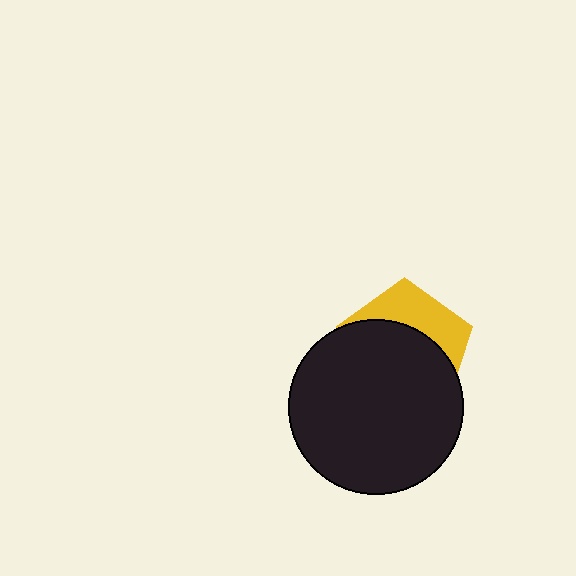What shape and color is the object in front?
The object in front is a black circle.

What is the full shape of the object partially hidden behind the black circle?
The partially hidden object is a yellow pentagon.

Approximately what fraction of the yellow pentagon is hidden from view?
Roughly 66% of the yellow pentagon is hidden behind the black circle.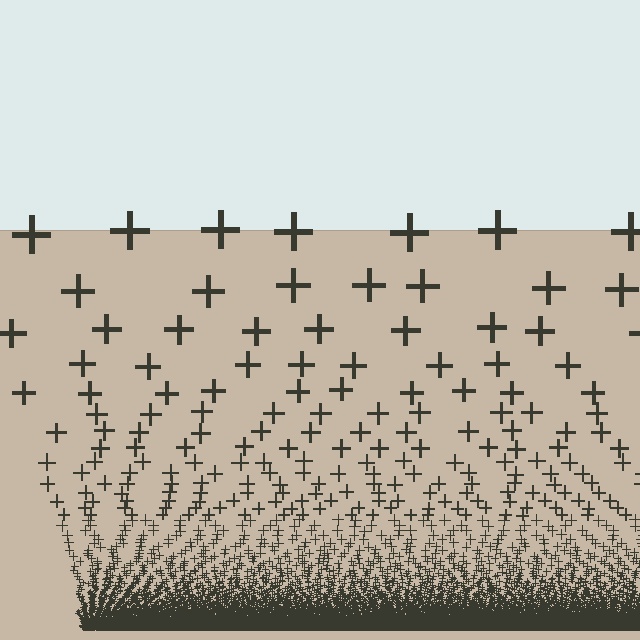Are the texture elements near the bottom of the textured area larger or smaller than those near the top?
Smaller. The gradient is inverted — elements near the bottom are smaller and denser.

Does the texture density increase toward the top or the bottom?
Density increases toward the bottom.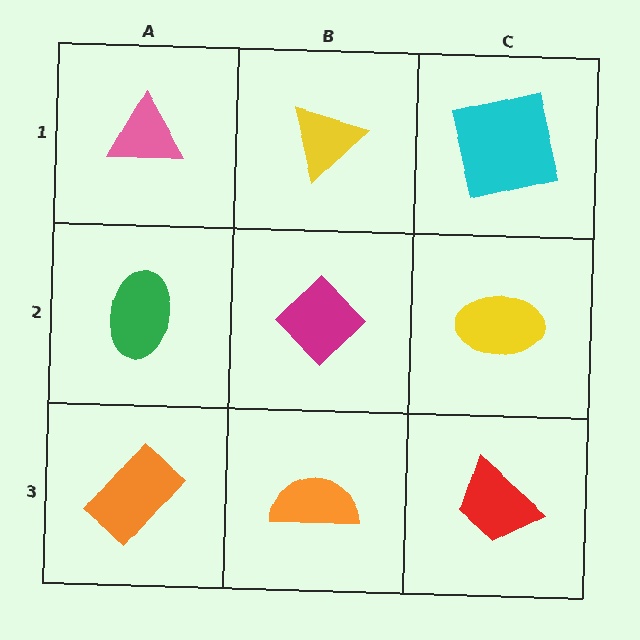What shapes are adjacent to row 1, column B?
A magenta diamond (row 2, column B), a pink triangle (row 1, column A), a cyan square (row 1, column C).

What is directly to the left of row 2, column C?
A magenta diamond.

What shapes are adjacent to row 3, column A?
A green ellipse (row 2, column A), an orange semicircle (row 3, column B).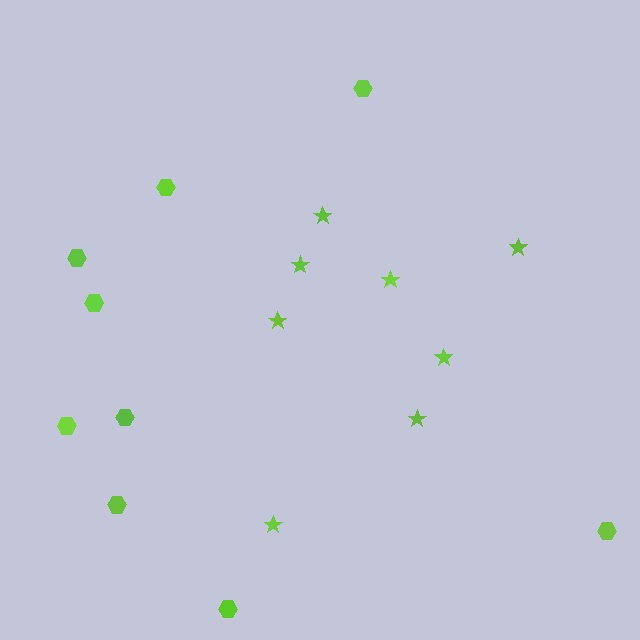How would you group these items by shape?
There are 2 groups: one group of stars (8) and one group of hexagons (9).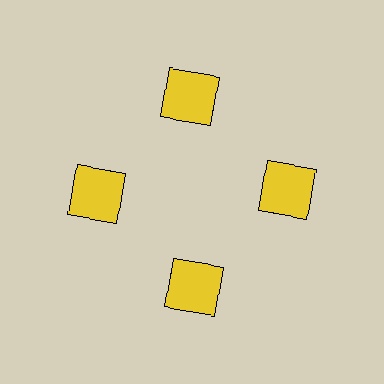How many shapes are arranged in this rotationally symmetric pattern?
There are 4 shapes, arranged in 4 groups of 1.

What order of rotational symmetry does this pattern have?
This pattern has 4-fold rotational symmetry.